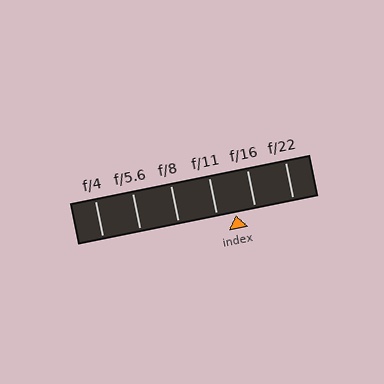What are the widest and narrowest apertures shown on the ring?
The widest aperture shown is f/4 and the narrowest is f/22.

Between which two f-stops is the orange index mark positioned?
The index mark is between f/11 and f/16.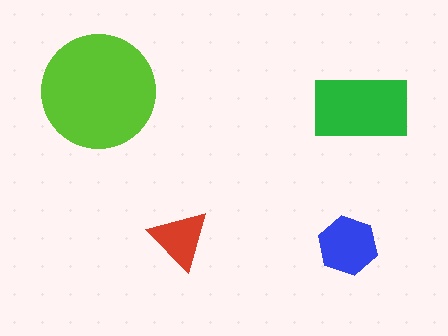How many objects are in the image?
There are 4 objects in the image.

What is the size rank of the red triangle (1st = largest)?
4th.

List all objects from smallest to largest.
The red triangle, the blue hexagon, the green rectangle, the lime circle.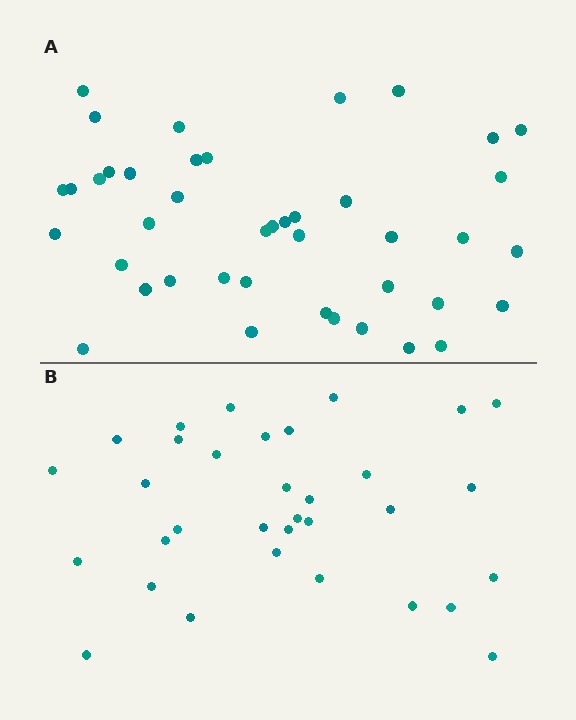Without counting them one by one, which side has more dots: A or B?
Region A (the top region) has more dots.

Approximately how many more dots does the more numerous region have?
Region A has roughly 8 or so more dots than region B.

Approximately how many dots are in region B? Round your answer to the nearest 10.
About 30 dots. (The exact count is 33, which rounds to 30.)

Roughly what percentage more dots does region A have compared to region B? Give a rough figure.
About 25% more.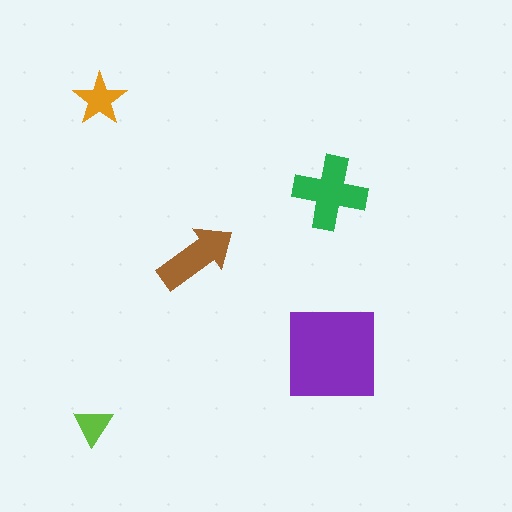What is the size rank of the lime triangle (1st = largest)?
5th.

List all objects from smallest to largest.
The lime triangle, the orange star, the brown arrow, the green cross, the purple square.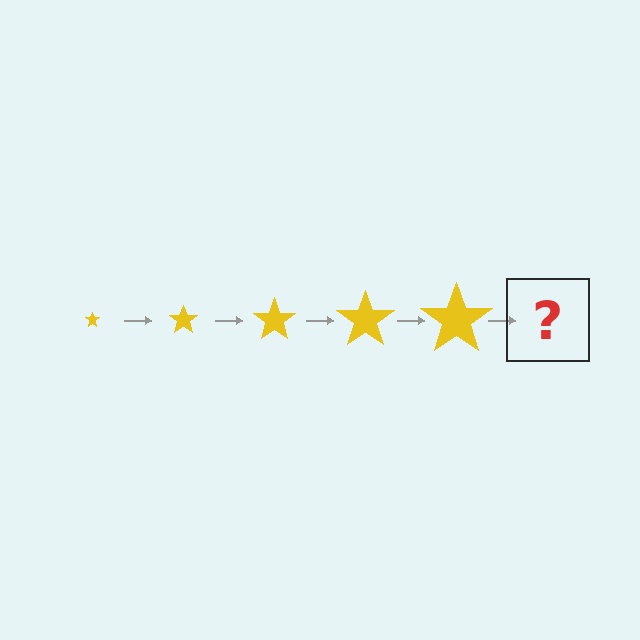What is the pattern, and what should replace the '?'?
The pattern is that the star gets progressively larger each step. The '?' should be a yellow star, larger than the previous one.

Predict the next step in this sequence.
The next step is a yellow star, larger than the previous one.